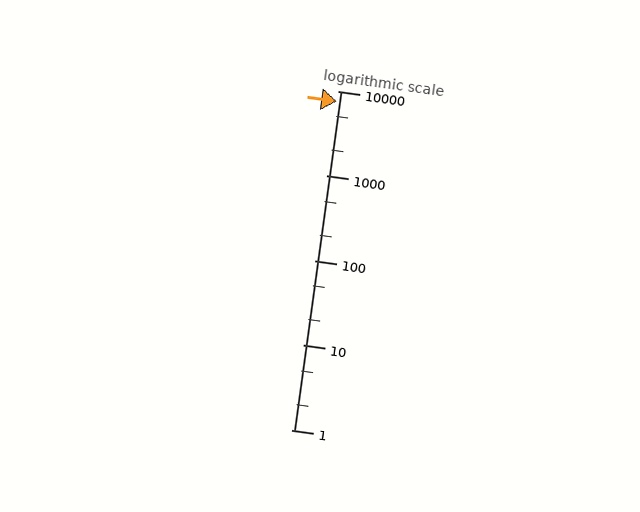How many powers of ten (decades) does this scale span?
The scale spans 4 decades, from 1 to 10000.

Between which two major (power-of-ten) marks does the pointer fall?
The pointer is between 1000 and 10000.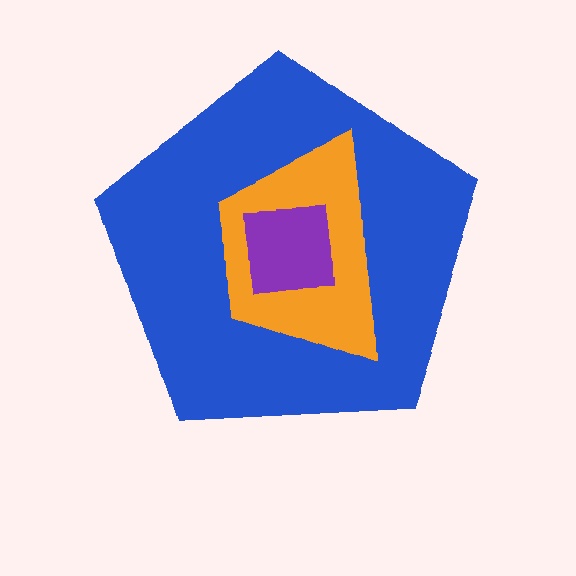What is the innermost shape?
The purple square.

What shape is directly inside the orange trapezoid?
The purple square.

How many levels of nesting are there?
3.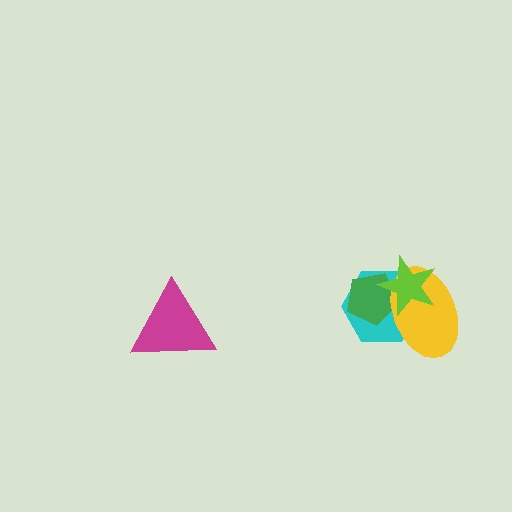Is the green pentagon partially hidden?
Yes, it is partially covered by another shape.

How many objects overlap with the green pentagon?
3 objects overlap with the green pentagon.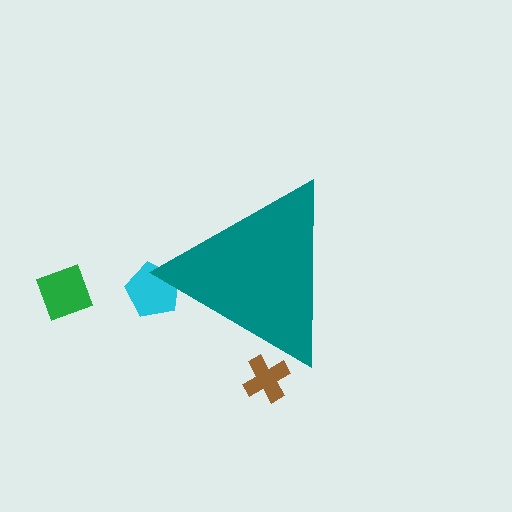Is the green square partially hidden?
No, the green square is fully visible.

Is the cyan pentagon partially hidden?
Yes, the cyan pentagon is partially hidden behind the teal triangle.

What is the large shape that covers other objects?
A teal triangle.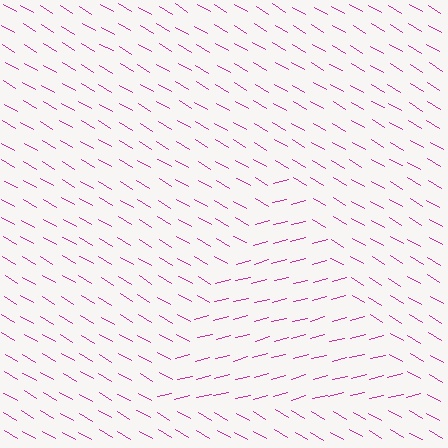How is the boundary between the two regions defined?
The boundary is defined purely by a change in line orientation (approximately 45 degrees difference). All lines are the same color and thickness.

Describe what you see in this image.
The image is filled with small magenta line segments. A triangle region in the image has lines oriented differently from the surrounding lines, creating a visible texture boundary.